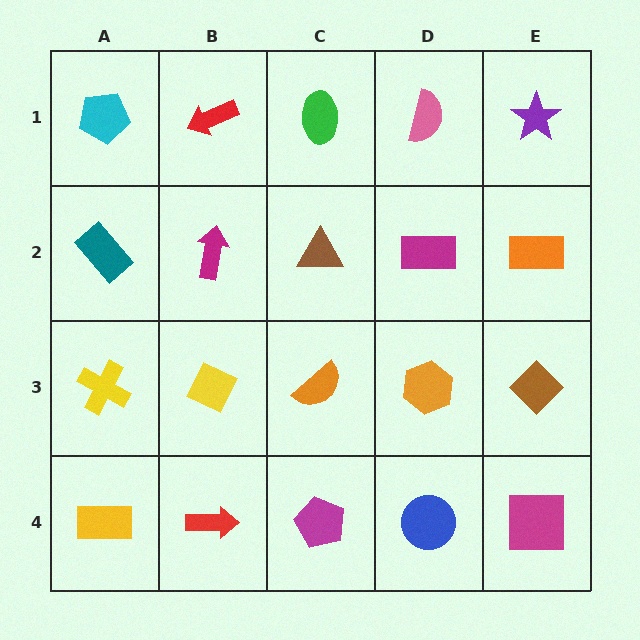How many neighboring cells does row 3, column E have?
3.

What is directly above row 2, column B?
A red arrow.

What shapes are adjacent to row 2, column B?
A red arrow (row 1, column B), a yellow diamond (row 3, column B), a teal rectangle (row 2, column A), a brown triangle (row 2, column C).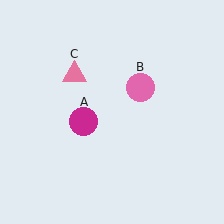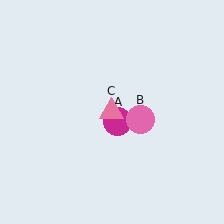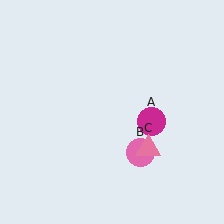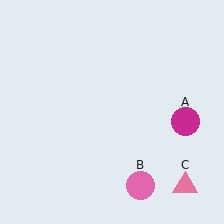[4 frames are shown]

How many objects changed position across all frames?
3 objects changed position: magenta circle (object A), pink circle (object B), pink triangle (object C).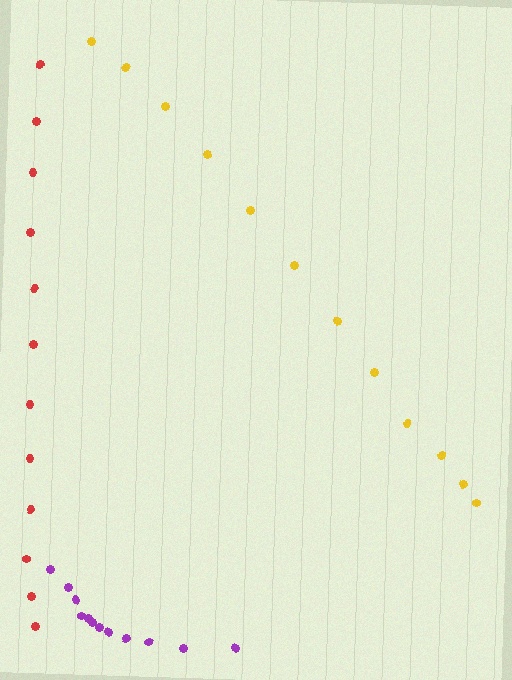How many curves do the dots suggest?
There are 3 distinct paths.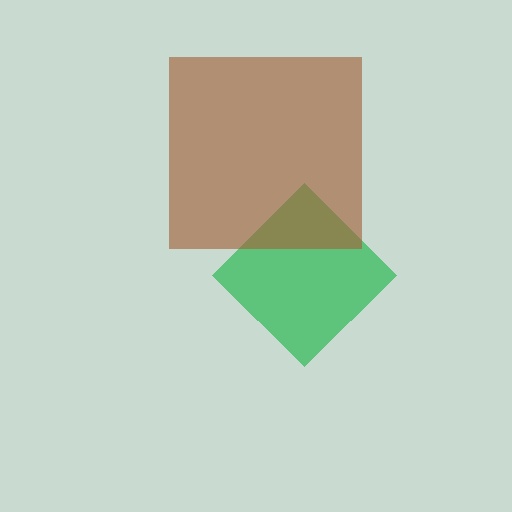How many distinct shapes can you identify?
There are 2 distinct shapes: a green diamond, a brown square.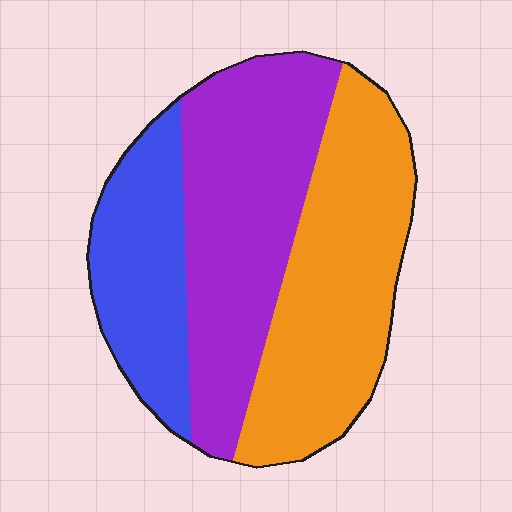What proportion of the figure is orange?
Orange covers around 40% of the figure.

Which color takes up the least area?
Blue, at roughly 25%.